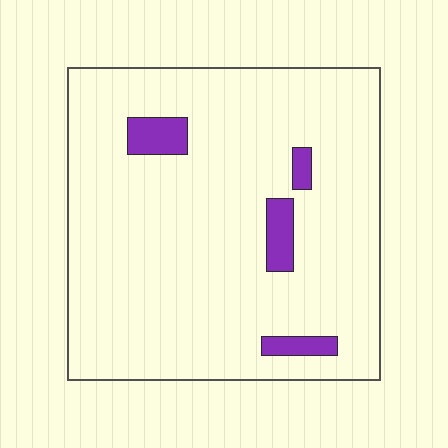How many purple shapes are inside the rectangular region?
4.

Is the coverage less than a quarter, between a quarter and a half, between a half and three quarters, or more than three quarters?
Less than a quarter.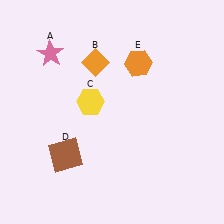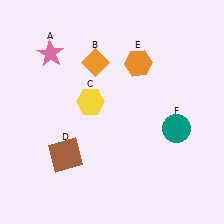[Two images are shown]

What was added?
A teal circle (F) was added in Image 2.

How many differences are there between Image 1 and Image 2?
There is 1 difference between the two images.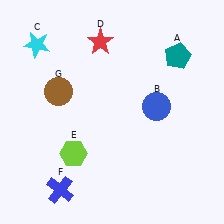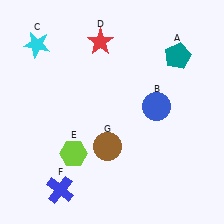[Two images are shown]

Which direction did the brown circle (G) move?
The brown circle (G) moved down.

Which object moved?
The brown circle (G) moved down.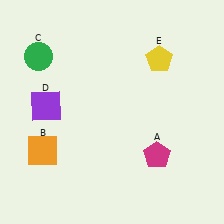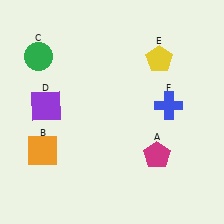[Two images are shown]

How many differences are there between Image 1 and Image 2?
There is 1 difference between the two images.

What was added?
A blue cross (F) was added in Image 2.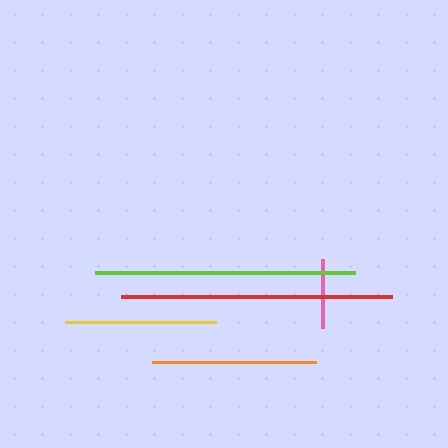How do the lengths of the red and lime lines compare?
The red and lime lines are approximately the same length.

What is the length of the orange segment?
The orange segment is approximately 164 pixels long.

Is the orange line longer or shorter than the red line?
The red line is longer than the orange line.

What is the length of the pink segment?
The pink segment is approximately 68 pixels long.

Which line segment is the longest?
The red line is the longest at approximately 270 pixels.